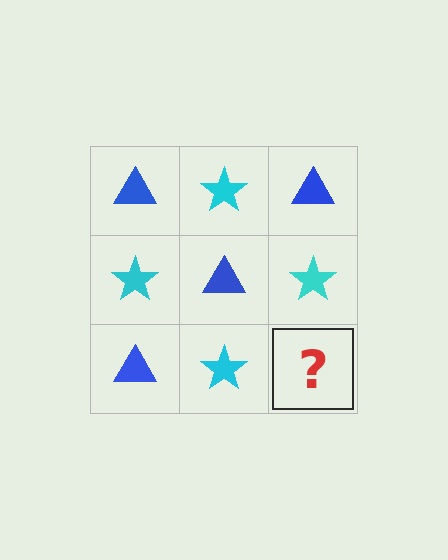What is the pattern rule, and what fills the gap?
The rule is that it alternates blue triangle and cyan star in a checkerboard pattern. The gap should be filled with a blue triangle.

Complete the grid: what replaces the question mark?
The question mark should be replaced with a blue triangle.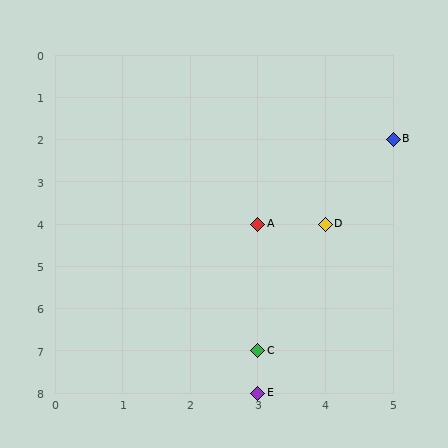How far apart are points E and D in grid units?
Points E and D are 1 column and 4 rows apart (about 4.1 grid units diagonally).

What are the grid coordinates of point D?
Point D is at grid coordinates (4, 4).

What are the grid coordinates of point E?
Point E is at grid coordinates (3, 8).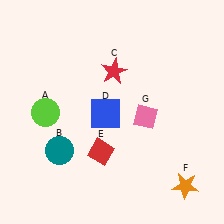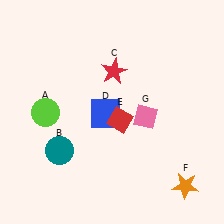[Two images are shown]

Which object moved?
The red diamond (E) moved up.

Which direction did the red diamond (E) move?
The red diamond (E) moved up.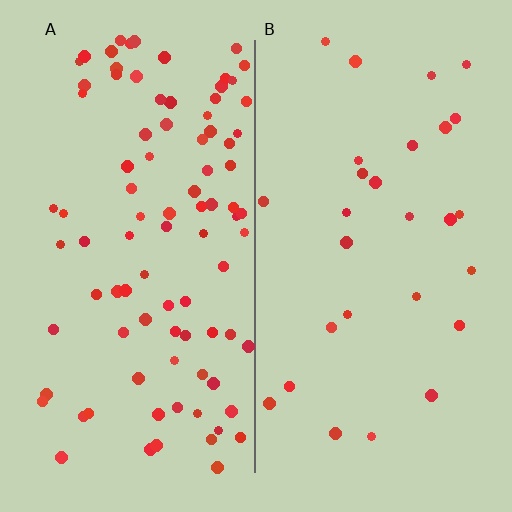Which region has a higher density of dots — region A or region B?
A (the left).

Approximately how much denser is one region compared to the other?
Approximately 3.2× — region A over region B.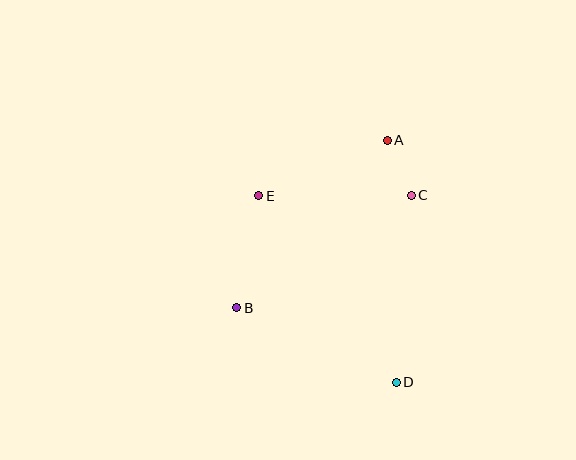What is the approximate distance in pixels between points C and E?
The distance between C and E is approximately 152 pixels.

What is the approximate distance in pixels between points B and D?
The distance between B and D is approximately 176 pixels.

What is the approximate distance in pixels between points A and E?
The distance between A and E is approximately 140 pixels.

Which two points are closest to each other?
Points A and C are closest to each other.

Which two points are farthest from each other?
Points A and D are farthest from each other.